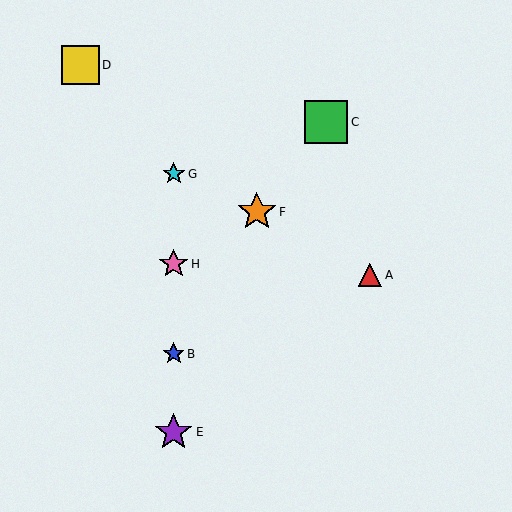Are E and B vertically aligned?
Yes, both are at x≈174.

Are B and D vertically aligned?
No, B is at x≈174 and D is at x≈80.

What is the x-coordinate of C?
Object C is at x≈326.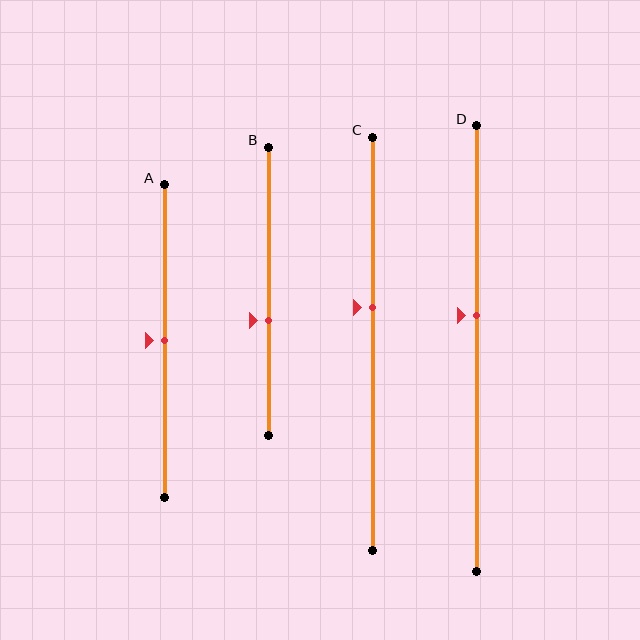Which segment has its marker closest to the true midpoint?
Segment A has its marker closest to the true midpoint.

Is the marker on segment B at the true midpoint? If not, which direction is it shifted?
No, the marker on segment B is shifted downward by about 10% of the segment length.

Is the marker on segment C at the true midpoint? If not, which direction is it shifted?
No, the marker on segment C is shifted upward by about 9% of the segment length.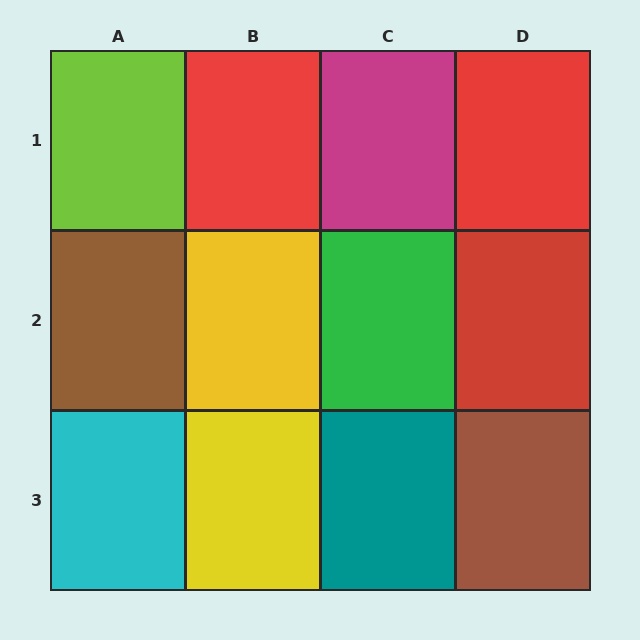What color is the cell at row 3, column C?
Teal.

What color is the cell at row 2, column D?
Red.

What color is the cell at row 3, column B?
Yellow.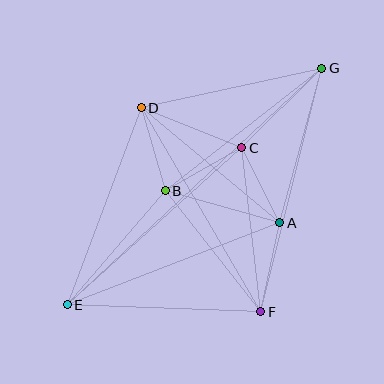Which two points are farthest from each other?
Points E and G are farthest from each other.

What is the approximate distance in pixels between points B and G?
The distance between B and G is approximately 198 pixels.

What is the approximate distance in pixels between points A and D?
The distance between A and D is approximately 179 pixels.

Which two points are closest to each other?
Points A and C are closest to each other.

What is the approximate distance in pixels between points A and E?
The distance between A and E is approximately 228 pixels.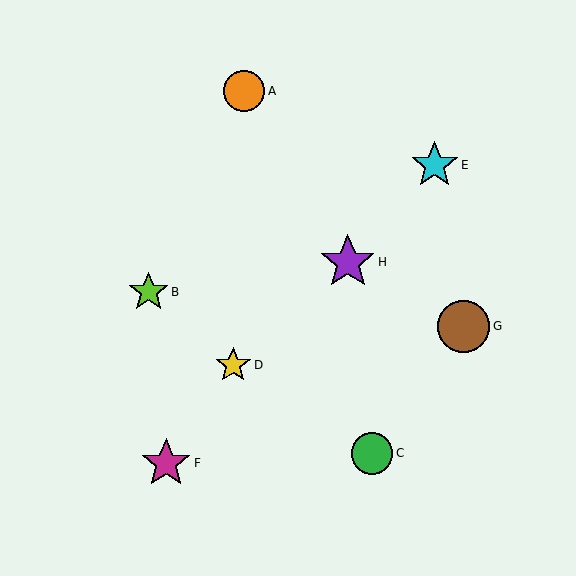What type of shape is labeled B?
Shape B is a lime star.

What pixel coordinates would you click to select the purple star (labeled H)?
Click at (348, 262) to select the purple star H.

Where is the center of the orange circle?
The center of the orange circle is at (244, 91).